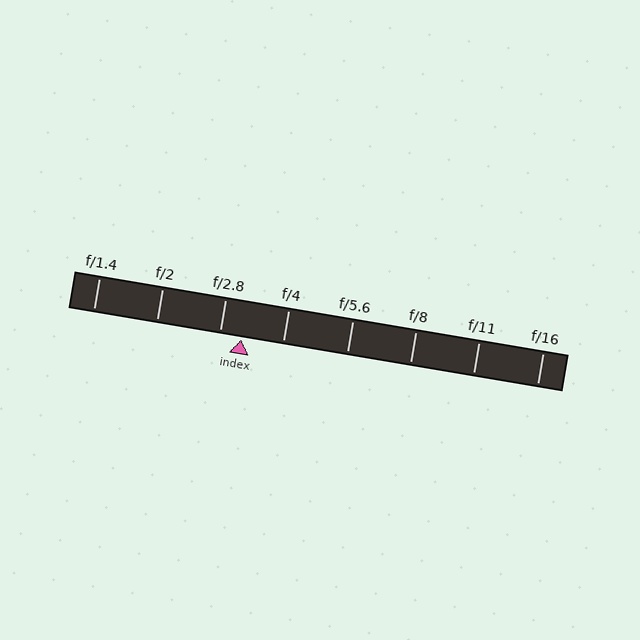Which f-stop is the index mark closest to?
The index mark is closest to f/2.8.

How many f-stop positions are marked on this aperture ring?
There are 8 f-stop positions marked.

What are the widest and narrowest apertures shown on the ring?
The widest aperture shown is f/1.4 and the narrowest is f/16.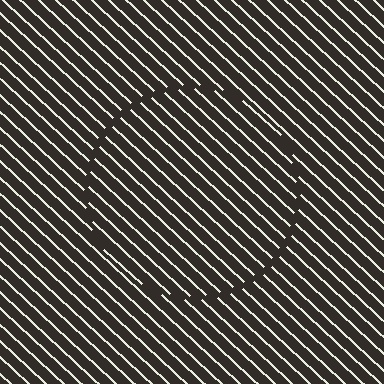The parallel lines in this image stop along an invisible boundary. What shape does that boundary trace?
An illusory circle. The interior of the shape contains the same grating, shifted by half a period — the contour is defined by the phase discontinuity where line-ends from the inner and outer gratings abut.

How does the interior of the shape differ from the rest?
The interior of the shape contains the same grating, shifted by half a period — the contour is defined by the phase discontinuity where line-ends from the inner and outer gratings abut.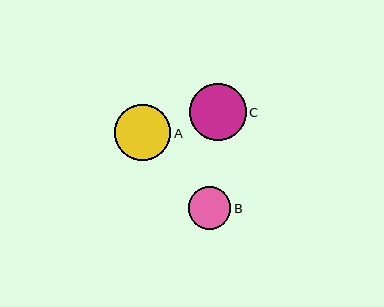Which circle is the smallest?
Circle B is the smallest with a size of approximately 42 pixels.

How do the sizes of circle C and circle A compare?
Circle C and circle A are approximately the same size.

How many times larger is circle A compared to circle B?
Circle A is approximately 1.3 times the size of circle B.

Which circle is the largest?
Circle C is the largest with a size of approximately 57 pixels.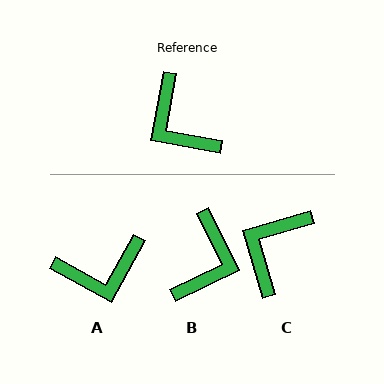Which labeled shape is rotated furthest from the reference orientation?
B, about 126 degrees away.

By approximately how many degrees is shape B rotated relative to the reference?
Approximately 126 degrees counter-clockwise.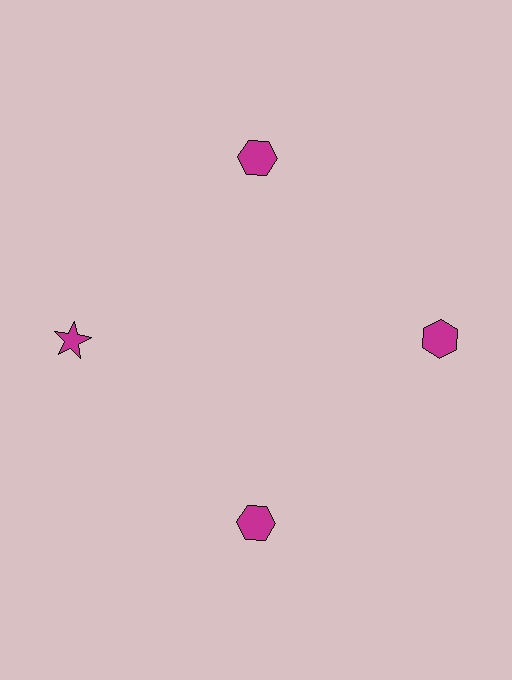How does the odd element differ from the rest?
It has a different shape: star instead of hexagon.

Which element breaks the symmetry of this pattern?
The magenta star at roughly the 9 o'clock position breaks the symmetry. All other shapes are magenta hexagons.